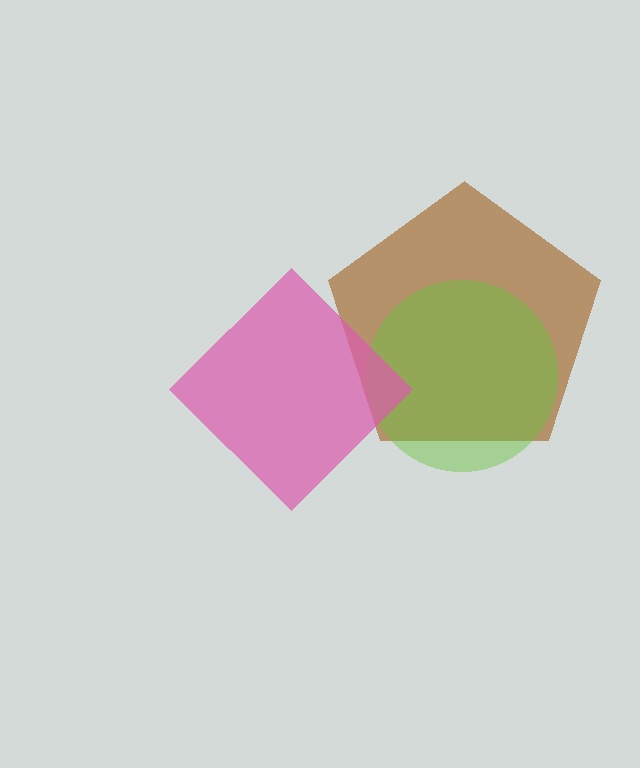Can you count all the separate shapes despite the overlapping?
Yes, there are 3 separate shapes.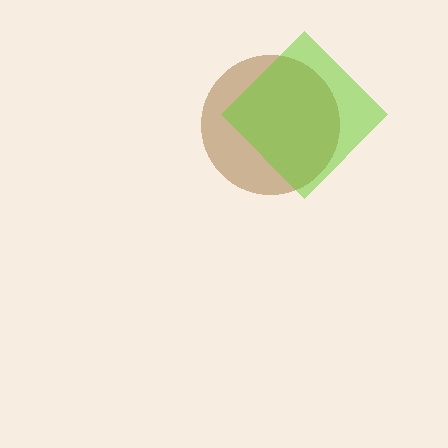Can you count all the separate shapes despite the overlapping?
Yes, there are 2 separate shapes.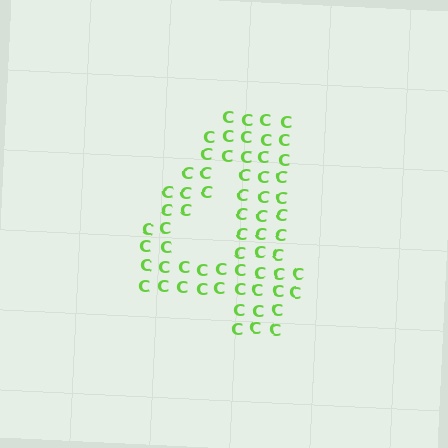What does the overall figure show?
The overall figure shows the digit 4.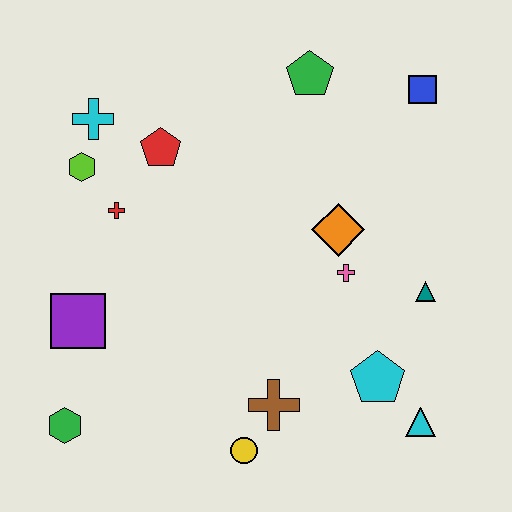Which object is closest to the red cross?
The lime hexagon is closest to the red cross.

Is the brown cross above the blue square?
No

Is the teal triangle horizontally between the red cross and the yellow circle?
No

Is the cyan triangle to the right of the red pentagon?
Yes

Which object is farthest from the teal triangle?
The green hexagon is farthest from the teal triangle.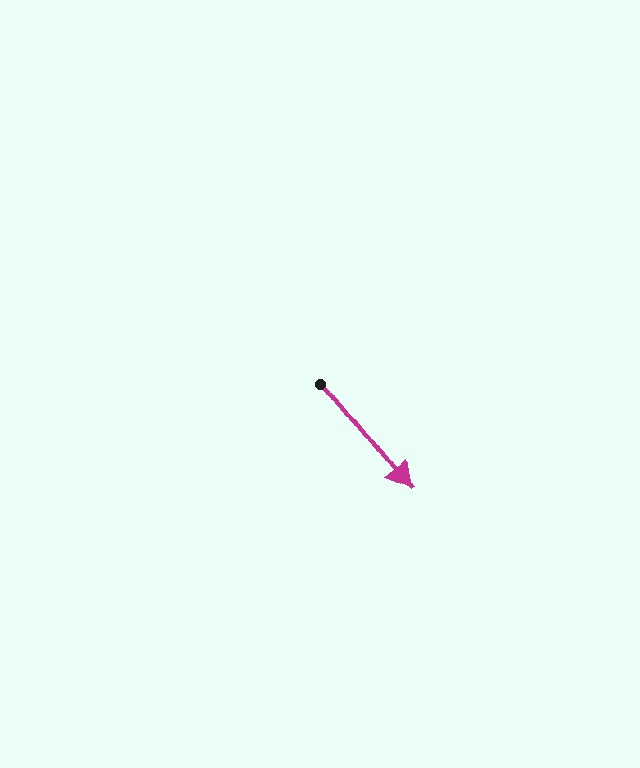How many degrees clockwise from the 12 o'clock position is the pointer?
Approximately 141 degrees.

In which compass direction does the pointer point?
Southeast.